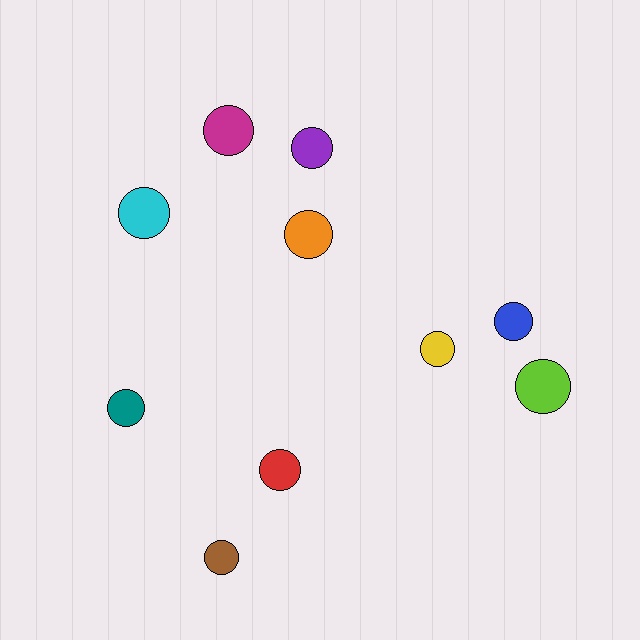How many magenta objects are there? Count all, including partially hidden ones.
There is 1 magenta object.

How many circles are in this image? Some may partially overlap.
There are 10 circles.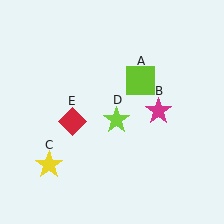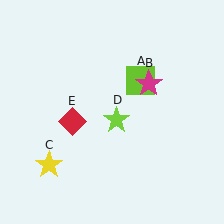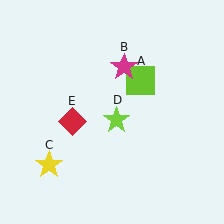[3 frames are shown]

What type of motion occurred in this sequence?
The magenta star (object B) rotated counterclockwise around the center of the scene.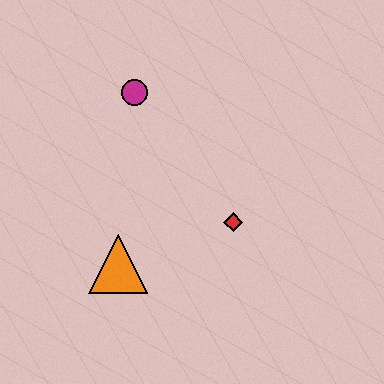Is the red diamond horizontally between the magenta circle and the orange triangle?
No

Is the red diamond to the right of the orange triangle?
Yes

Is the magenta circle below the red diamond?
No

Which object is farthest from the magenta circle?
The orange triangle is farthest from the magenta circle.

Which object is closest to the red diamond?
The orange triangle is closest to the red diamond.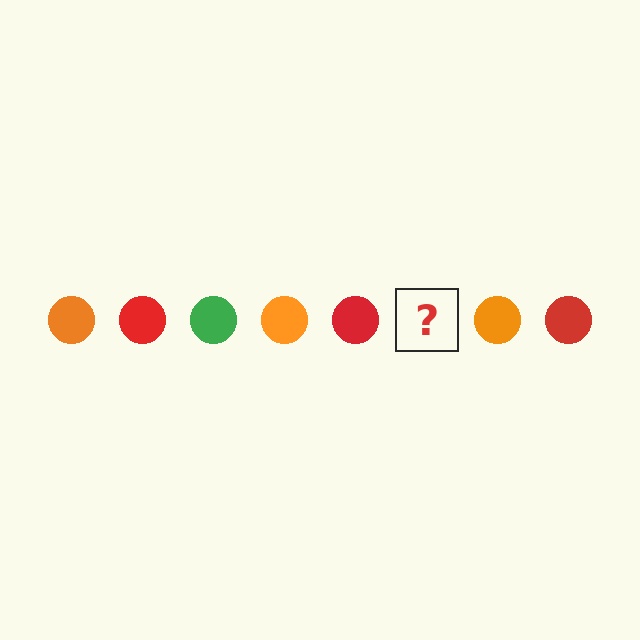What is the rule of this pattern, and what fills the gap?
The rule is that the pattern cycles through orange, red, green circles. The gap should be filled with a green circle.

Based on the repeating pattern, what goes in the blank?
The blank should be a green circle.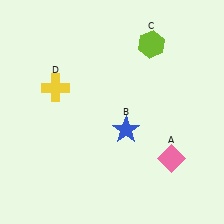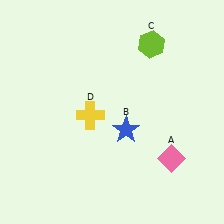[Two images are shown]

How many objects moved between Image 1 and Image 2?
1 object moved between the two images.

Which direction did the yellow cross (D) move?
The yellow cross (D) moved right.